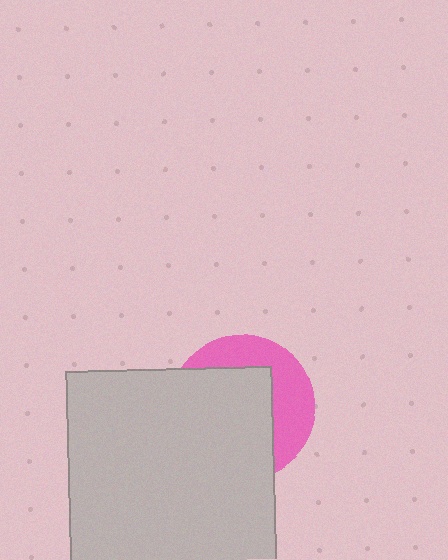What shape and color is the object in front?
The object in front is a light gray square.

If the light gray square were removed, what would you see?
You would see the complete pink circle.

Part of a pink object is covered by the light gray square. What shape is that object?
It is a circle.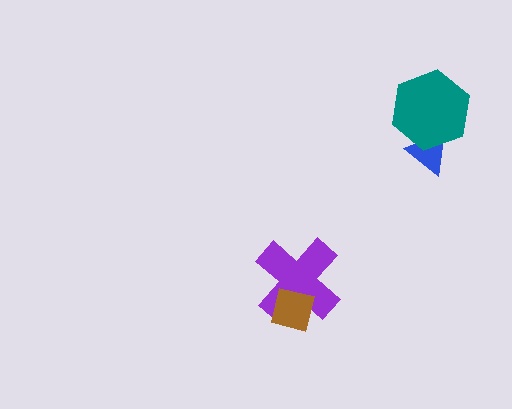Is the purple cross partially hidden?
Yes, it is partially covered by another shape.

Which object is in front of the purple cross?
The brown square is in front of the purple cross.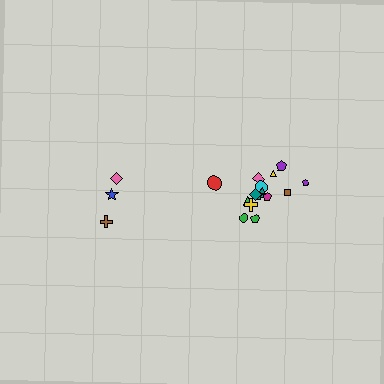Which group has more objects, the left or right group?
The right group.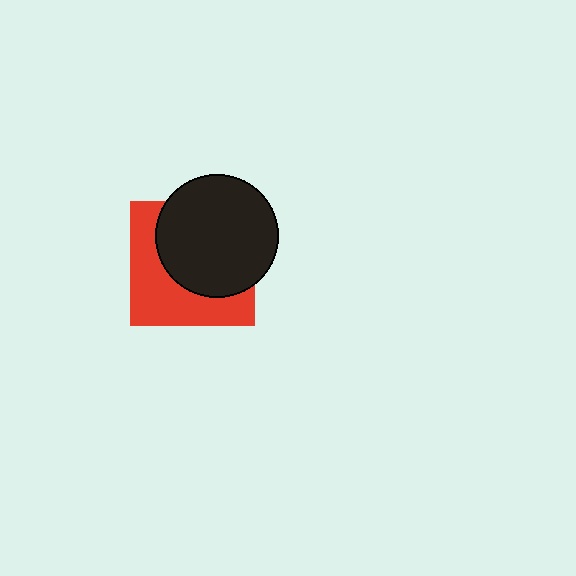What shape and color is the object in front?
The object in front is a black circle.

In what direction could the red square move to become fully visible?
The red square could move toward the lower-left. That would shift it out from behind the black circle entirely.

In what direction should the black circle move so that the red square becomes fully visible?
The black circle should move toward the upper-right. That is the shortest direction to clear the overlap and leave the red square fully visible.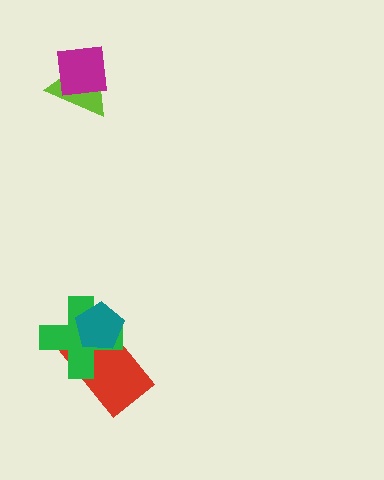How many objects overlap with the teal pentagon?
2 objects overlap with the teal pentagon.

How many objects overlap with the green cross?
2 objects overlap with the green cross.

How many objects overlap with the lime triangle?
1 object overlaps with the lime triangle.